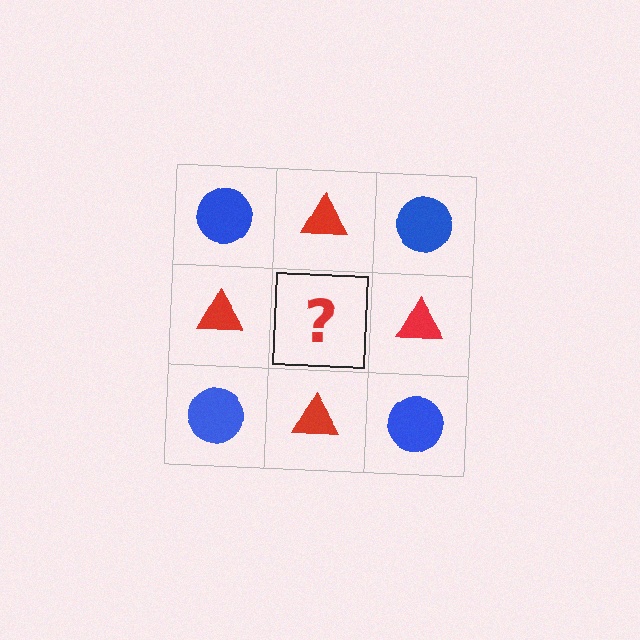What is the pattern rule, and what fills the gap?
The rule is that it alternates blue circle and red triangle in a checkerboard pattern. The gap should be filled with a blue circle.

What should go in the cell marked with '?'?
The missing cell should contain a blue circle.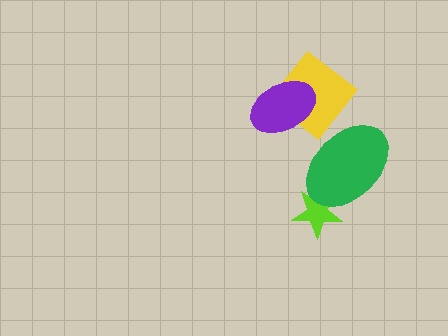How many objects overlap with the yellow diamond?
2 objects overlap with the yellow diamond.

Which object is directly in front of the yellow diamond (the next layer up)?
The purple ellipse is directly in front of the yellow diamond.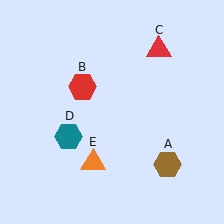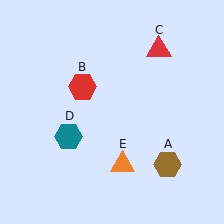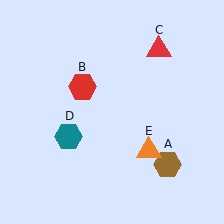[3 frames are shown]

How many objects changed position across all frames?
1 object changed position: orange triangle (object E).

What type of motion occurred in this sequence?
The orange triangle (object E) rotated counterclockwise around the center of the scene.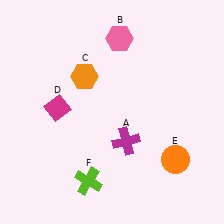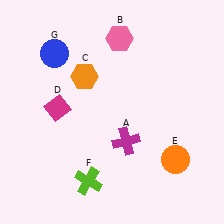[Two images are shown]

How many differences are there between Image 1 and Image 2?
There is 1 difference between the two images.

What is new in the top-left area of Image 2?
A blue circle (G) was added in the top-left area of Image 2.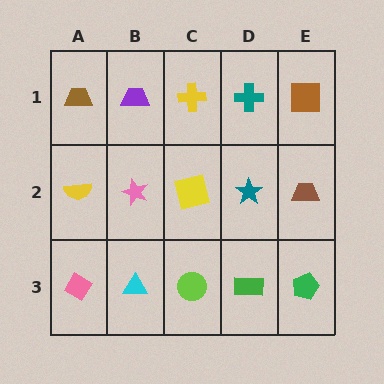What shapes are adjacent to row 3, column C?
A yellow square (row 2, column C), a cyan triangle (row 3, column B), a green rectangle (row 3, column D).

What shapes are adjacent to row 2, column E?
A brown square (row 1, column E), a green pentagon (row 3, column E), a teal star (row 2, column D).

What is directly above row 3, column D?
A teal star.